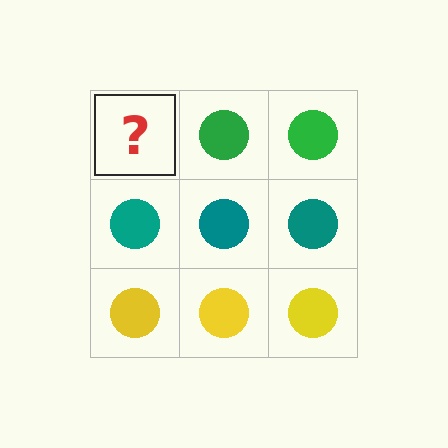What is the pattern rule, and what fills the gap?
The rule is that each row has a consistent color. The gap should be filled with a green circle.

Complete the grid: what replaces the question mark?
The question mark should be replaced with a green circle.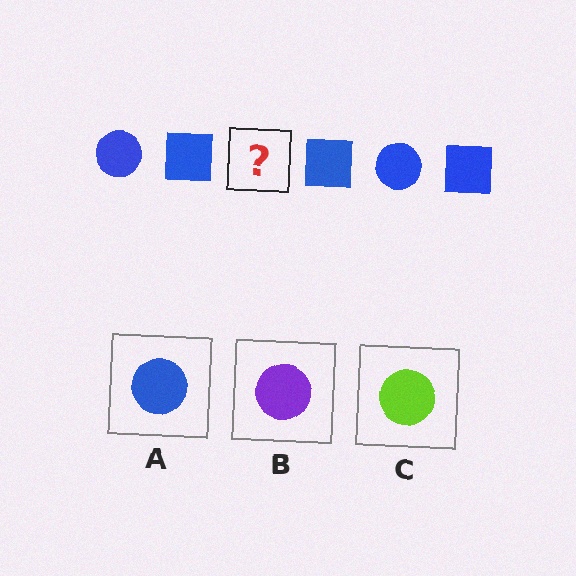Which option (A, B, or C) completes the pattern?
A.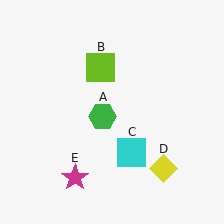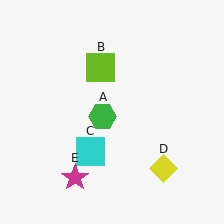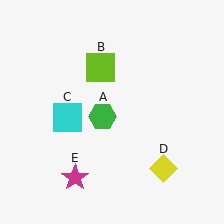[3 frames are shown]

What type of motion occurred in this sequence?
The cyan square (object C) rotated clockwise around the center of the scene.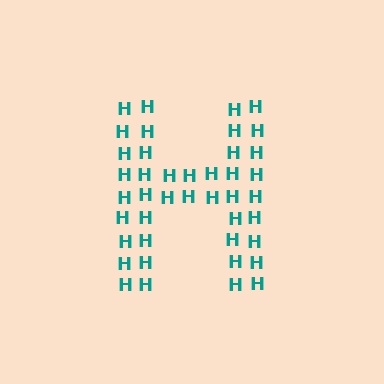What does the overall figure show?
The overall figure shows the letter H.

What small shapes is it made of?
It is made of small letter H's.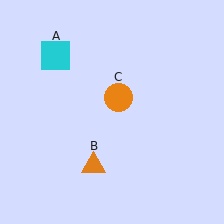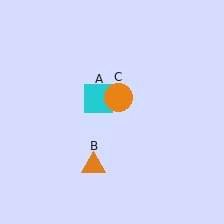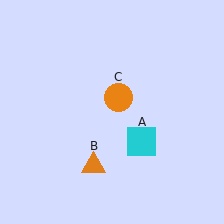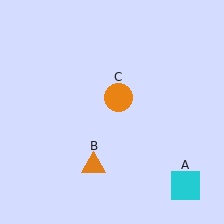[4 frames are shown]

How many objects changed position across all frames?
1 object changed position: cyan square (object A).